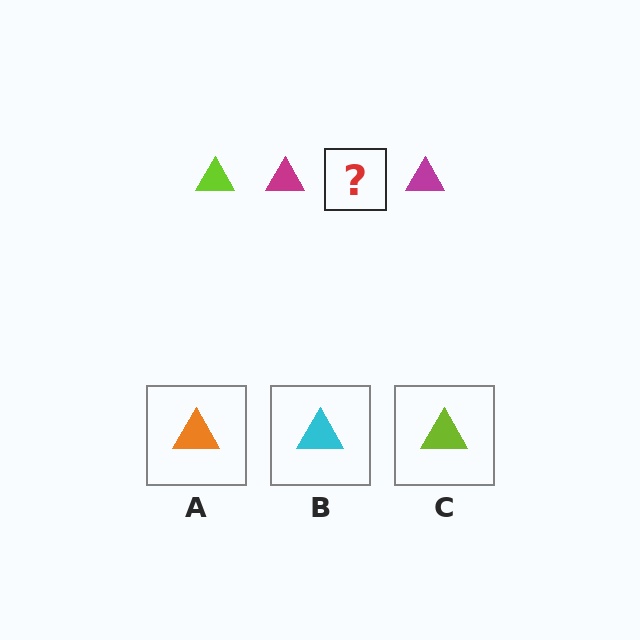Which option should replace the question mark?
Option C.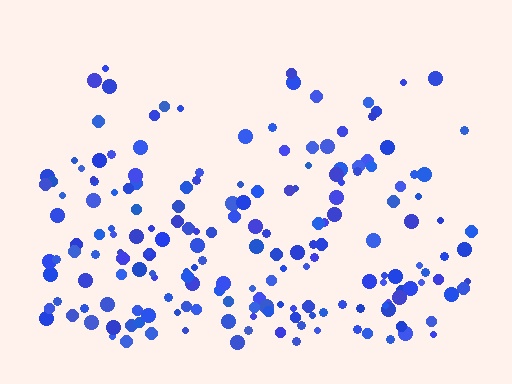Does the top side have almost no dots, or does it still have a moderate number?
Still a moderate number, just noticeably fewer than the bottom.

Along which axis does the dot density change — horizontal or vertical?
Vertical.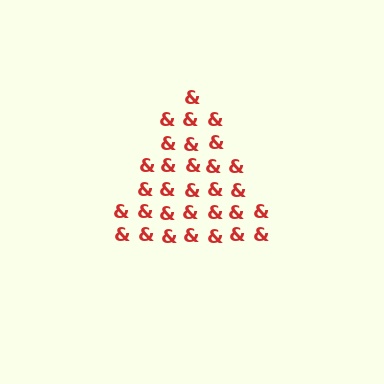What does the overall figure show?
The overall figure shows a triangle.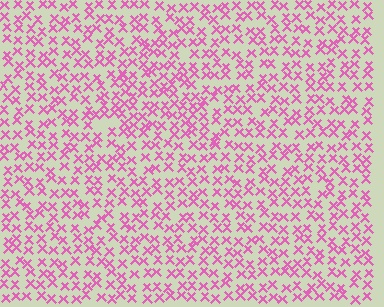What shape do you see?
I see a triangle.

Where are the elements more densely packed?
The elements are more densely packed inside the triangle boundary.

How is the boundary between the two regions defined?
The boundary is defined by a change in element density (approximately 1.4x ratio). All elements are the same color, size, and shape.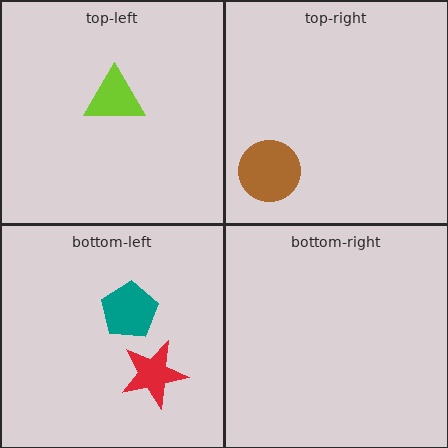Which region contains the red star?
The bottom-left region.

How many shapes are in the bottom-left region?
2.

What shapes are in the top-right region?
The brown circle.